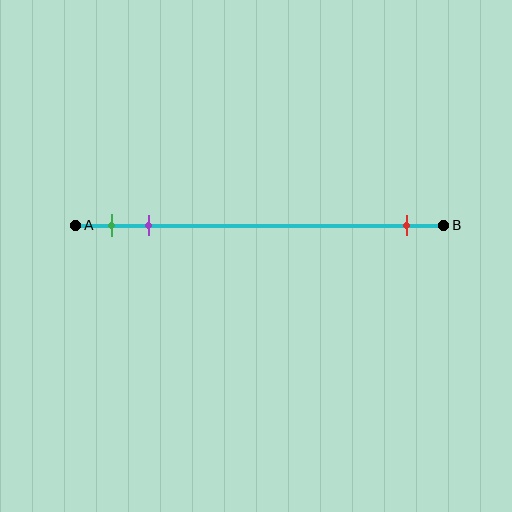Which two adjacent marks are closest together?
The green and purple marks are the closest adjacent pair.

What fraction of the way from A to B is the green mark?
The green mark is approximately 10% (0.1) of the way from A to B.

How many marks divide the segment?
There are 3 marks dividing the segment.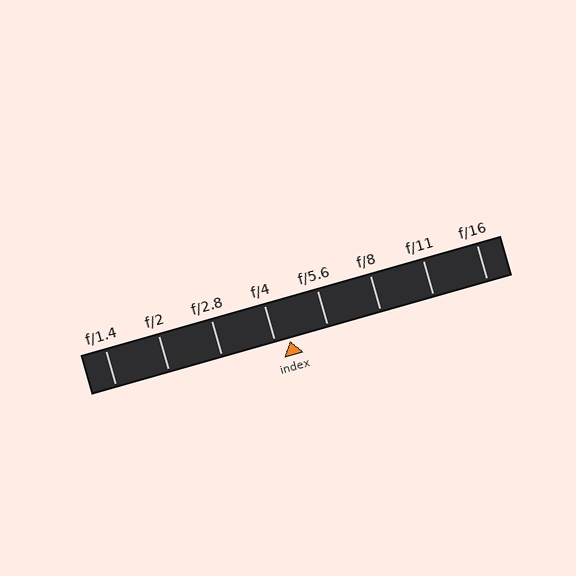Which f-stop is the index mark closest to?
The index mark is closest to f/4.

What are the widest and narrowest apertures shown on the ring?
The widest aperture shown is f/1.4 and the narrowest is f/16.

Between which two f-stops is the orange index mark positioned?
The index mark is between f/4 and f/5.6.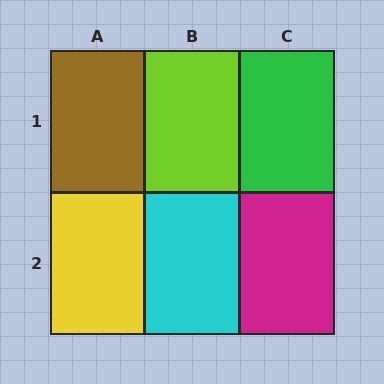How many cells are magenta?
1 cell is magenta.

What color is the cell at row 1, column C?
Green.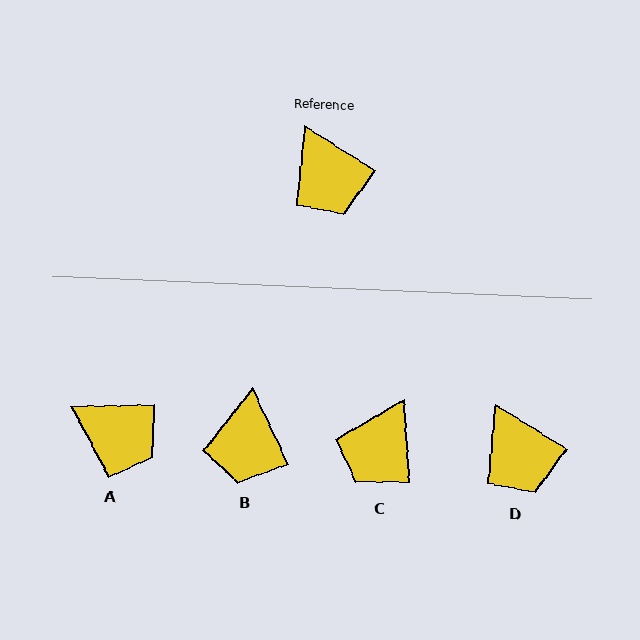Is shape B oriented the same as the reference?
No, it is off by about 33 degrees.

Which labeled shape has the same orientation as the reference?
D.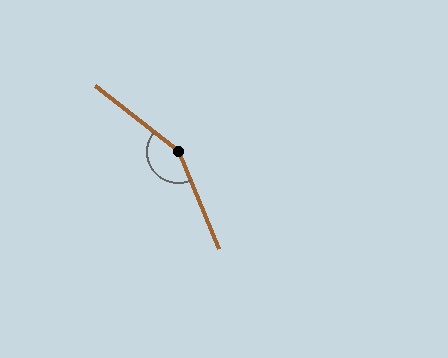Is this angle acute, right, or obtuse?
It is obtuse.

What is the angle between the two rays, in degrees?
Approximately 151 degrees.